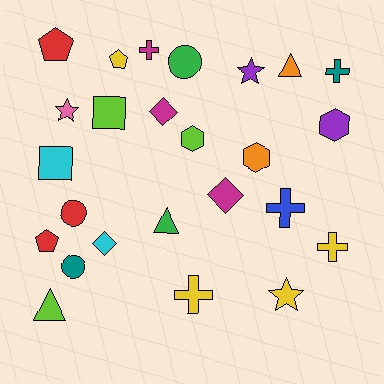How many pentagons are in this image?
There are 3 pentagons.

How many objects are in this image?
There are 25 objects.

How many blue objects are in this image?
There is 1 blue object.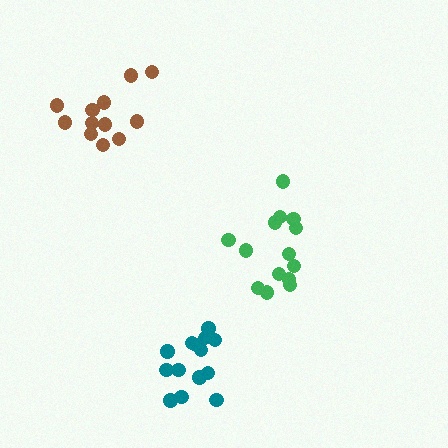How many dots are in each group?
Group 1: 14 dots, Group 2: 12 dots, Group 3: 14 dots (40 total).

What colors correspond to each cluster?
The clusters are colored: green, brown, teal.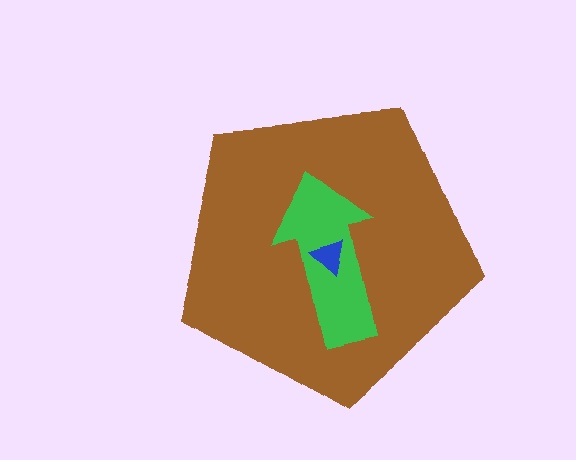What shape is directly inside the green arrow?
The blue triangle.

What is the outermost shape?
The brown pentagon.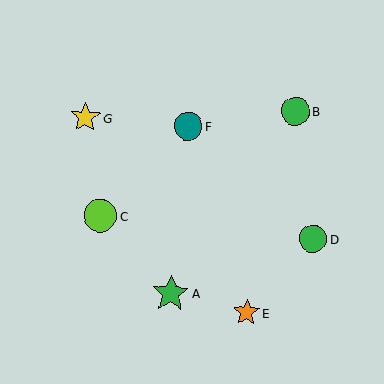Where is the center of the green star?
The center of the green star is at (171, 294).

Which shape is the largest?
The green star (labeled A) is the largest.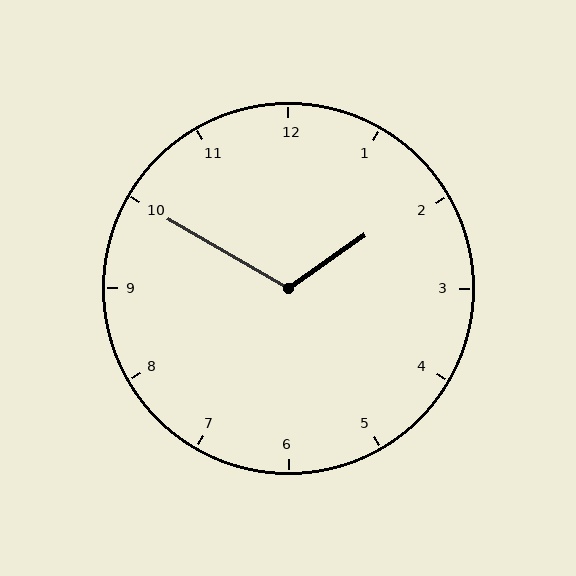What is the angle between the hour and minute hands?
Approximately 115 degrees.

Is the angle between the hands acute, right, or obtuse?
It is obtuse.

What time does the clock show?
1:50.